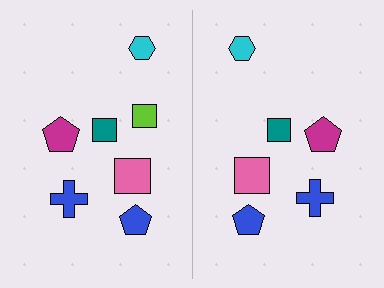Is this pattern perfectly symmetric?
No, the pattern is not perfectly symmetric. A lime square is missing from the right side.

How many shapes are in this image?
There are 13 shapes in this image.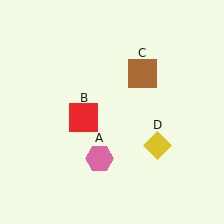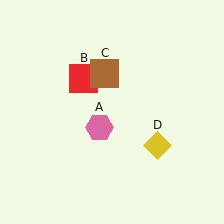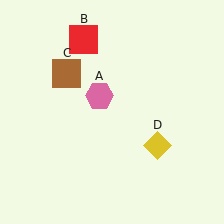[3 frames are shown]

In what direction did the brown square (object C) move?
The brown square (object C) moved left.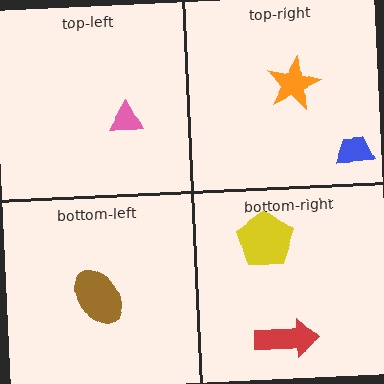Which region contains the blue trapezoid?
The top-right region.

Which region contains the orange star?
The top-right region.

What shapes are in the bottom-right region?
The yellow pentagon, the red arrow.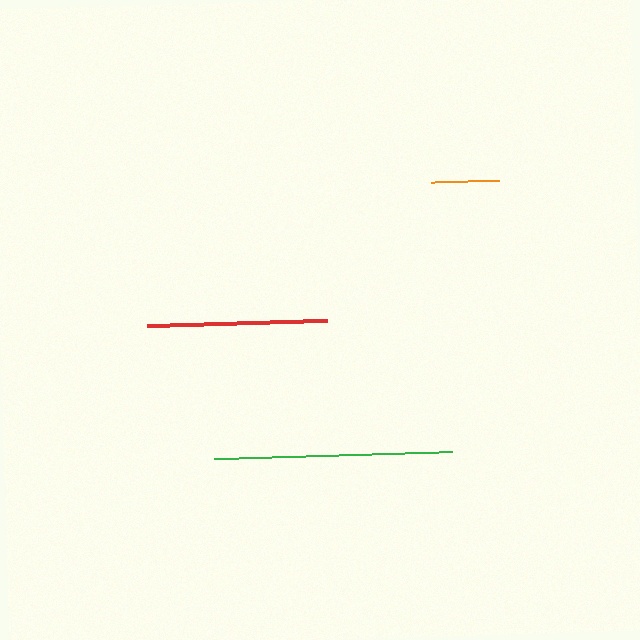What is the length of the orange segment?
The orange segment is approximately 67 pixels long.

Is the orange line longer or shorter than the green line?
The green line is longer than the orange line.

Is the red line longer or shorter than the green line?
The green line is longer than the red line.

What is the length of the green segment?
The green segment is approximately 238 pixels long.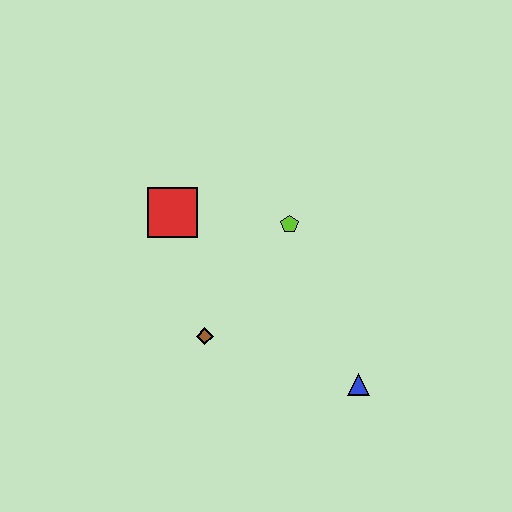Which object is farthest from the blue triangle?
The red square is farthest from the blue triangle.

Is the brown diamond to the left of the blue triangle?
Yes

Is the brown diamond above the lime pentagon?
No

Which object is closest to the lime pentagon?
The red square is closest to the lime pentagon.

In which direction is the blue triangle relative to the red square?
The blue triangle is to the right of the red square.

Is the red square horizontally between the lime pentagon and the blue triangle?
No